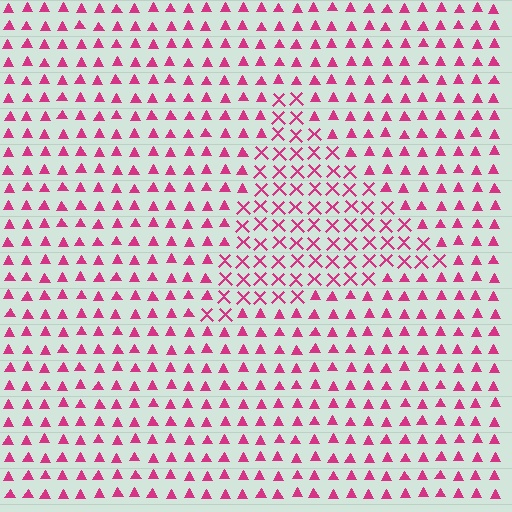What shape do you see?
I see a triangle.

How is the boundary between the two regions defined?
The boundary is defined by a change in element shape: X marks inside vs. triangles outside. All elements share the same color and spacing.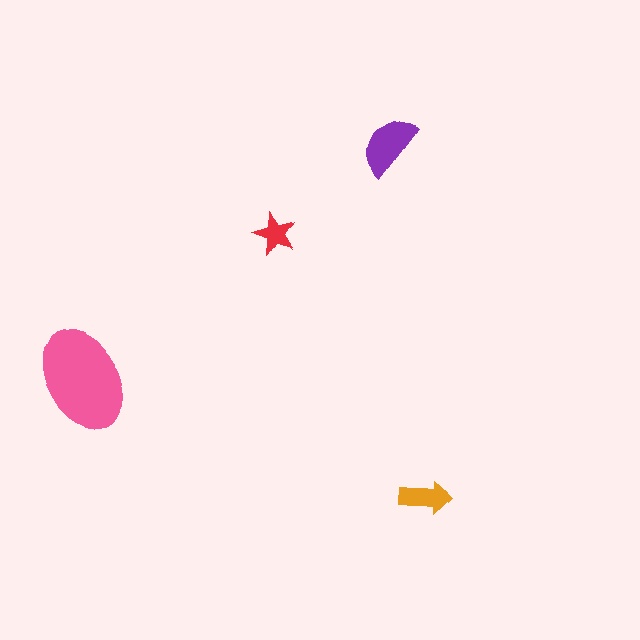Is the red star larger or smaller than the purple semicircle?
Smaller.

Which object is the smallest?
The red star.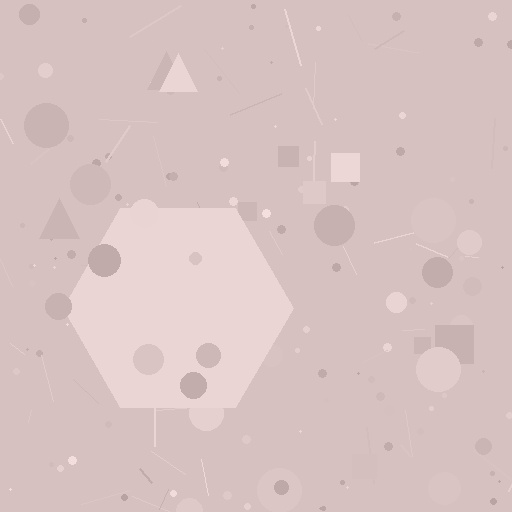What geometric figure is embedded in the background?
A hexagon is embedded in the background.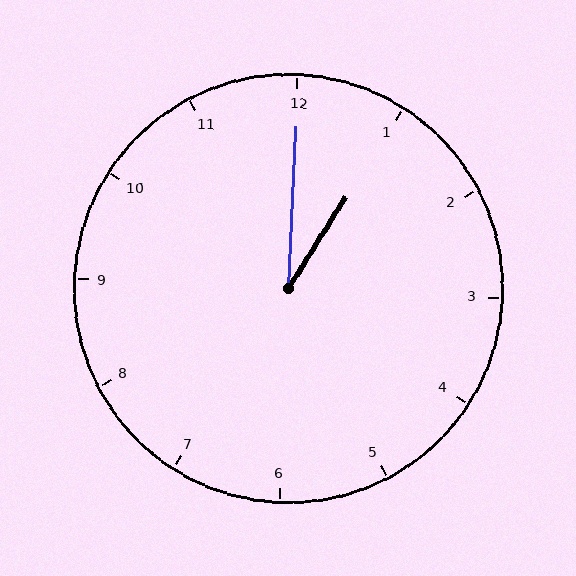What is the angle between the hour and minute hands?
Approximately 30 degrees.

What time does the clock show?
1:00.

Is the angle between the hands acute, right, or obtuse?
It is acute.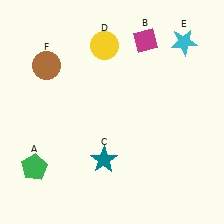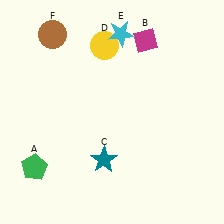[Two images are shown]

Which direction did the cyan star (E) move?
The cyan star (E) moved left.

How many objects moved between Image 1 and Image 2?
2 objects moved between the two images.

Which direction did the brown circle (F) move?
The brown circle (F) moved up.